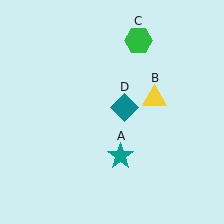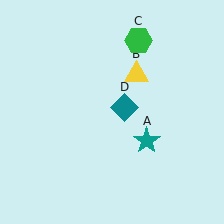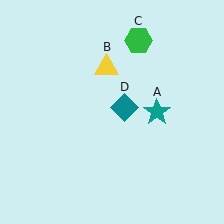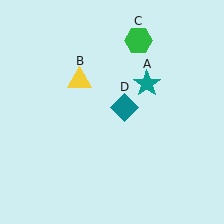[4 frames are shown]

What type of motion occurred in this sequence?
The teal star (object A), yellow triangle (object B) rotated counterclockwise around the center of the scene.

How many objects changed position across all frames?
2 objects changed position: teal star (object A), yellow triangle (object B).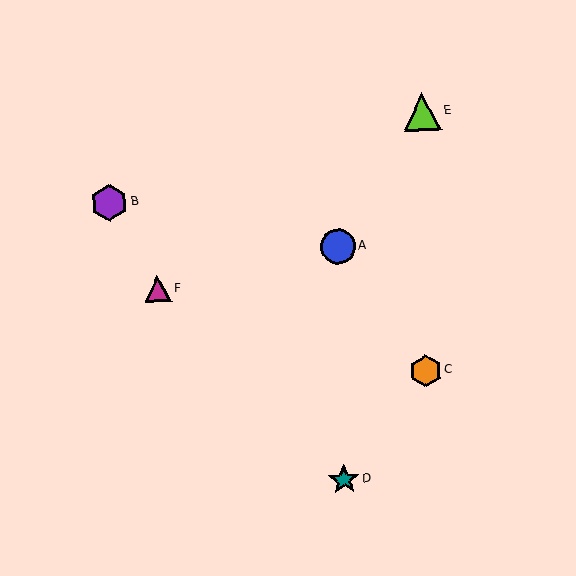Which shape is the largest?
The lime triangle (labeled E) is the largest.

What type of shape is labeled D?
Shape D is a teal star.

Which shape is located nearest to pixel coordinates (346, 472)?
The teal star (labeled D) at (344, 479) is nearest to that location.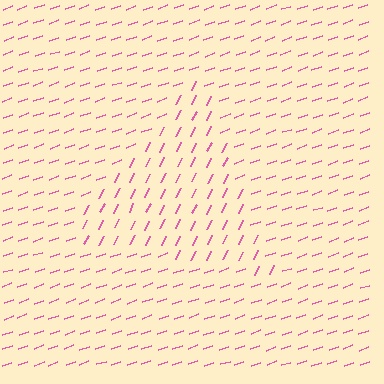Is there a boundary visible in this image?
Yes, there is a texture boundary formed by a change in line orientation.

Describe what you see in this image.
The image is filled with small pink line segments. A triangle region in the image has lines oriented differently from the surrounding lines, creating a visible texture boundary.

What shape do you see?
I see a triangle.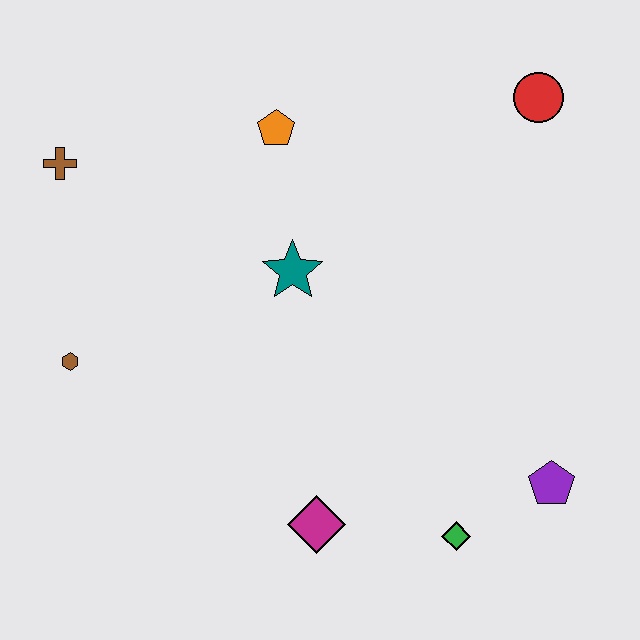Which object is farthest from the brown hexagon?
The red circle is farthest from the brown hexagon.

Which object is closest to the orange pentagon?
The teal star is closest to the orange pentagon.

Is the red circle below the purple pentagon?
No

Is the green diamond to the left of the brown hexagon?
No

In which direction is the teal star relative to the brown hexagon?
The teal star is to the right of the brown hexagon.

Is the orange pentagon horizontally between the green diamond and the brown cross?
Yes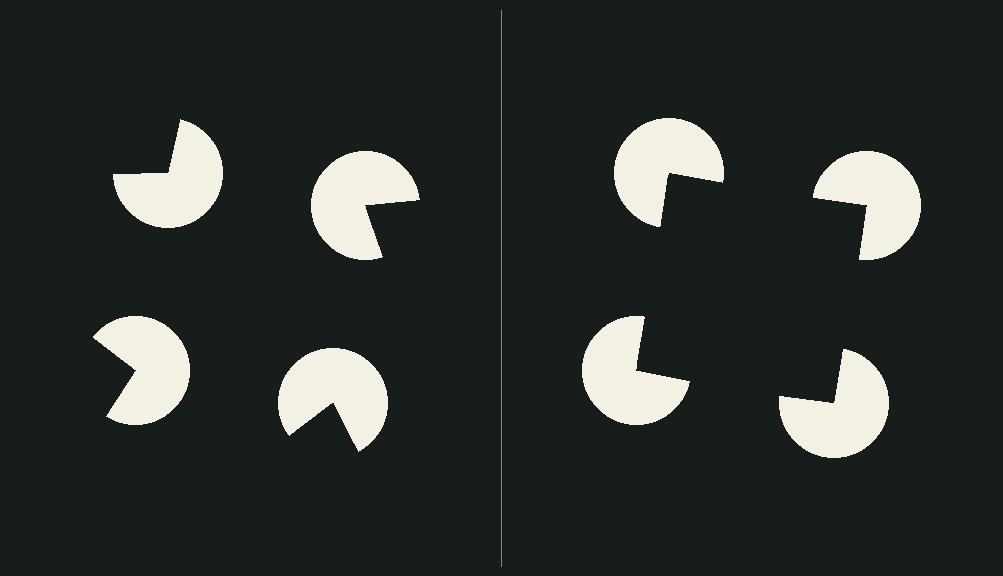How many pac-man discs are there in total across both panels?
8 — 4 on each side.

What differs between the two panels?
The pac-man discs are positioned identically on both sides; only the wedge orientations differ. On the right they align to a square; on the left they are misaligned.